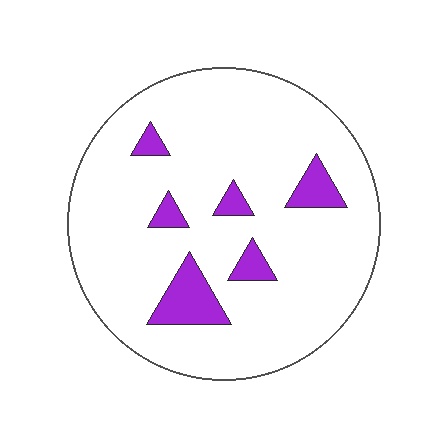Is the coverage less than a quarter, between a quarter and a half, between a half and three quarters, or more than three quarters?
Less than a quarter.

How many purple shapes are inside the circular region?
6.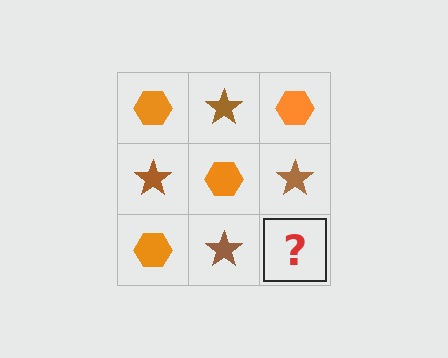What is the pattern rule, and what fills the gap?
The rule is that it alternates orange hexagon and brown star in a checkerboard pattern. The gap should be filled with an orange hexagon.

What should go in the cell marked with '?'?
The missing cell should contain an orange hexagon.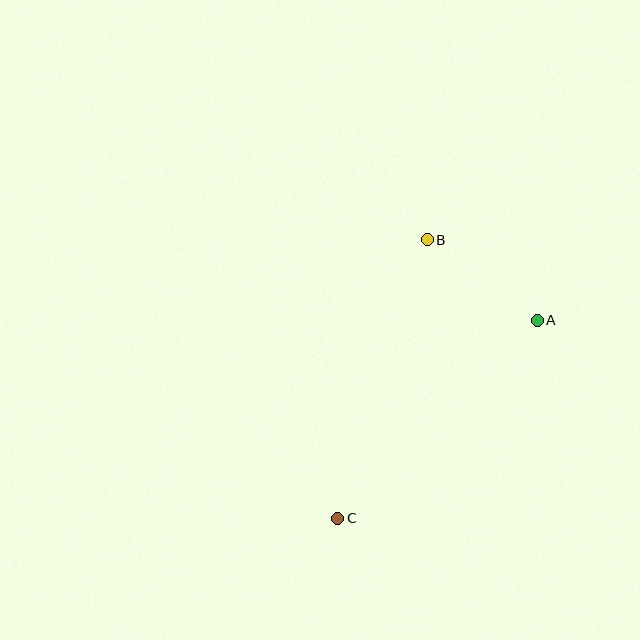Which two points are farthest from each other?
Points B and C are farthest from each other.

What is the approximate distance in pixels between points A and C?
The distance between A and C is approximately 281 pixels.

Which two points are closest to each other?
Points A and B are closest to each other.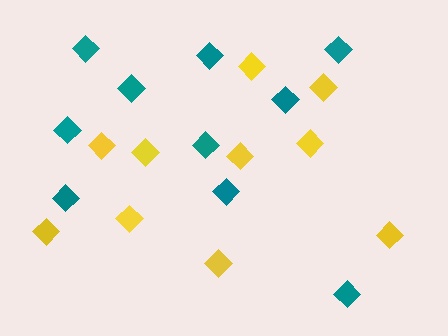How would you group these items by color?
There are 2 groups: one group of yellow diamonds (10) and one group of teal diamonds (10).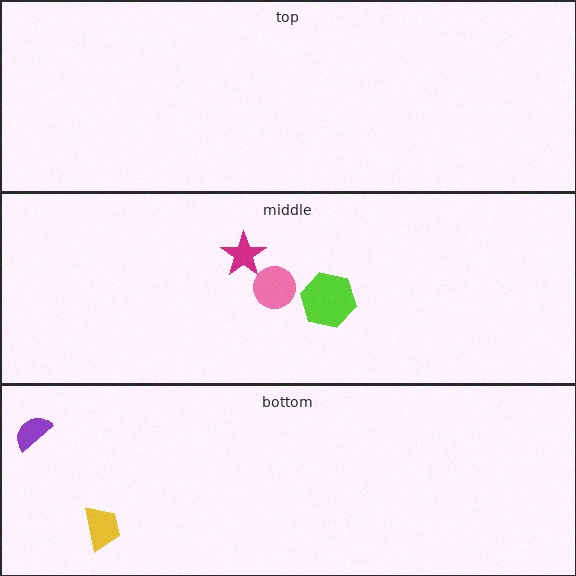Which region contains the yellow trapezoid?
The bottom region.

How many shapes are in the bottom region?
2.